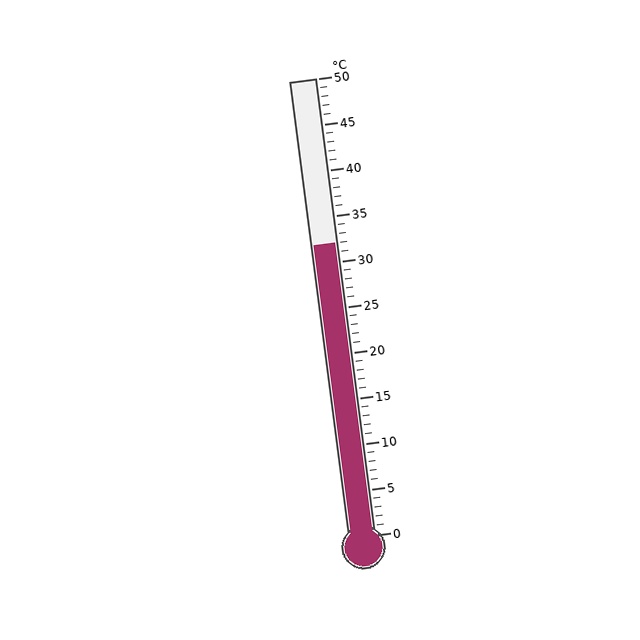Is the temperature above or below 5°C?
The temperature is above 5°C.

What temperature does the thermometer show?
The thermometer shows approximately 32°C.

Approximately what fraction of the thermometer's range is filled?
The thermometer is filled to approximately 65% of its range.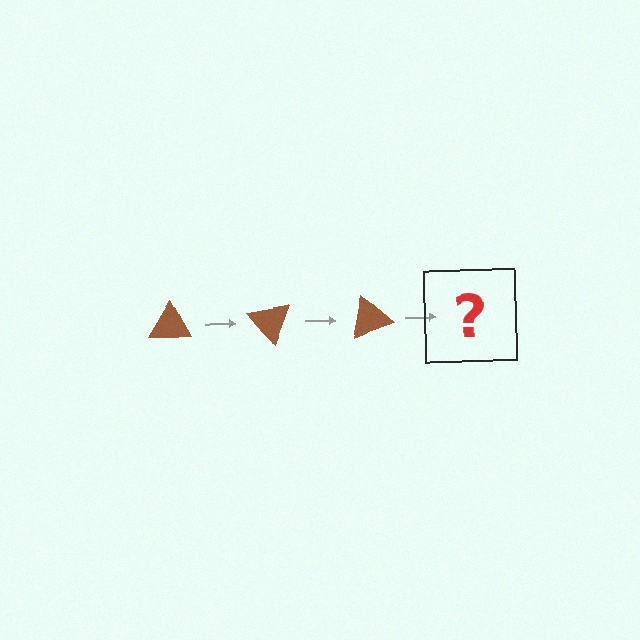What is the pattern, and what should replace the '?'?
The pattern is that the triangle rotates 50 degrees each step. The '?' should be a brown triangle rotated 150 degrees.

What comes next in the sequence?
The next element should be a brown triangle rotated 150 degrees.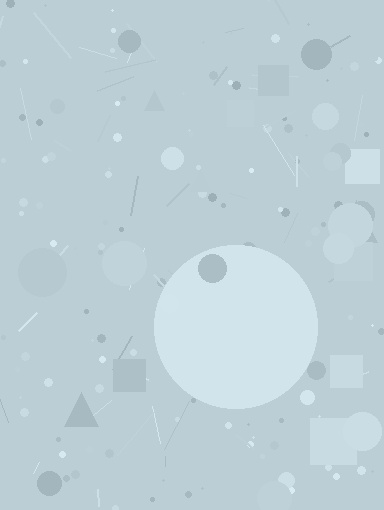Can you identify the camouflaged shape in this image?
The camouflaged shape is a circle.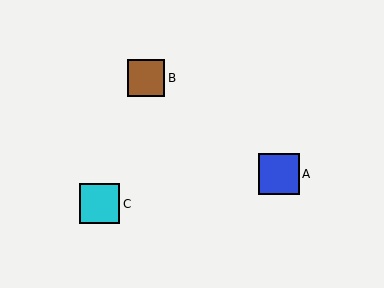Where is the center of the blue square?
The center of the blue square is at (279, 174).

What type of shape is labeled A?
Shape A is a blue square.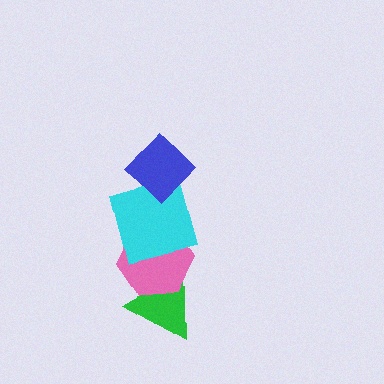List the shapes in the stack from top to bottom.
From top to bottom: the blue diamond, the cyan square, the pink hexagon, the green triangle.